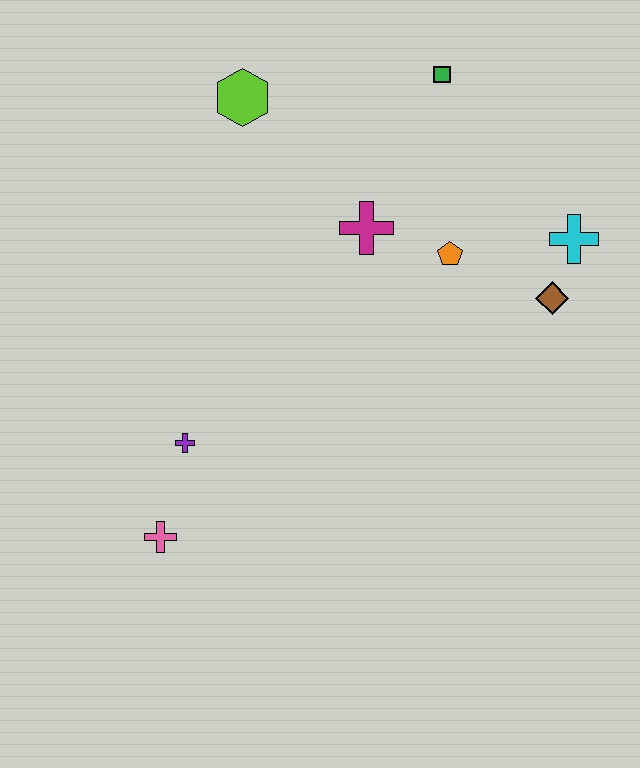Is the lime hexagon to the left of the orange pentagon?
Yes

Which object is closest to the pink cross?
The purple cross is closest to the pink cross.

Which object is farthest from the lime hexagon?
The pink cross is farthest from the lime hexagon.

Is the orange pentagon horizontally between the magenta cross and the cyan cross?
Yes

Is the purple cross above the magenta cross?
No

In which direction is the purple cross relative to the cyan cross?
The purple cross is to the left of the cyan cross.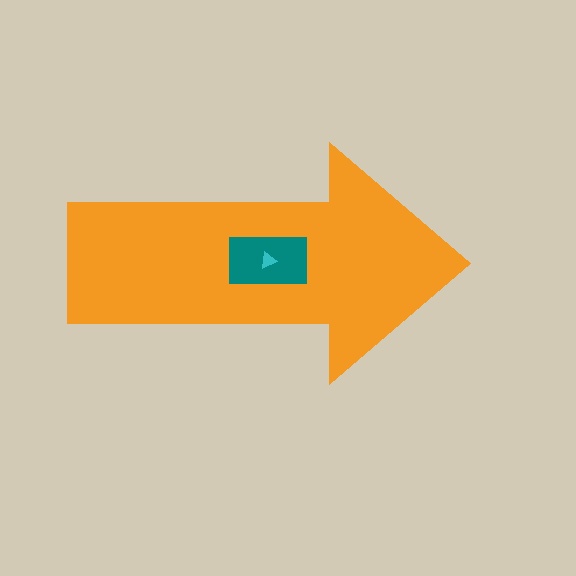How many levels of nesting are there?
3.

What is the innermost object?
The cyan triangle.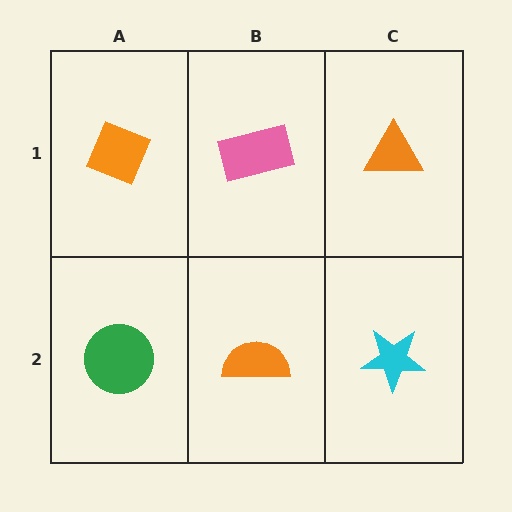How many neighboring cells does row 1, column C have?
2.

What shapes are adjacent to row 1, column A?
A green circle (row 2, column A), a pink rectangle (row 1, column B).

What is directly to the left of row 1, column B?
An orange diamond.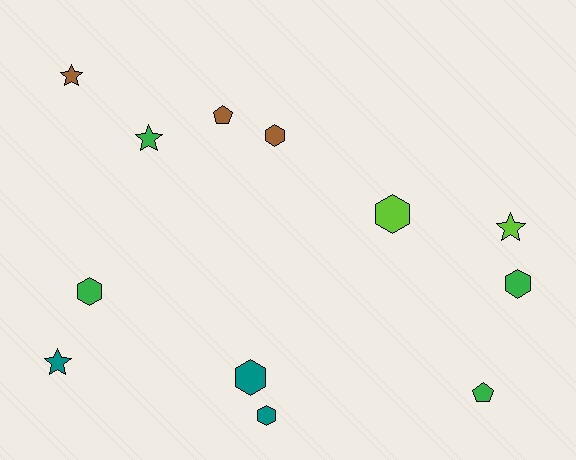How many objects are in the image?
There are 12 objects.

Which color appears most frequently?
Green, with 4 objects.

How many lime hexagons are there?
There is 1 lime hexagon.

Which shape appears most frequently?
Hexagon, with 6 objects.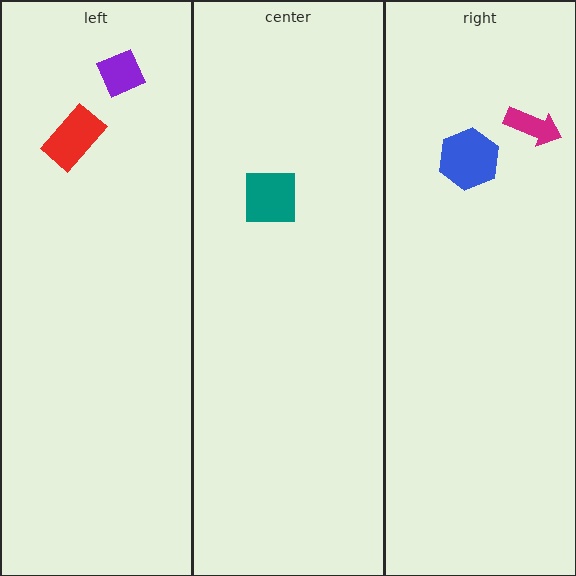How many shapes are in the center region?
1.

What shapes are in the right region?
The magenta arrow, the blue hexagon.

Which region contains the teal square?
The center region.